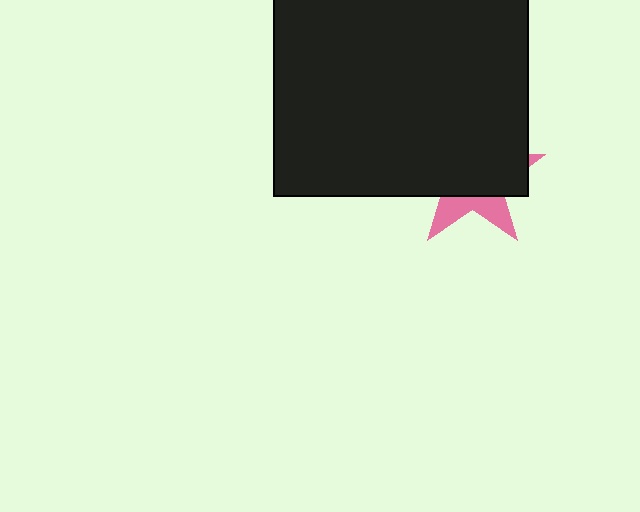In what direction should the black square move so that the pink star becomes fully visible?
The black square should move up. That is the shortest direction to clear the overlap and leave the pink star fully visible.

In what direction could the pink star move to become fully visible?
The pink star could move down. That would shift it out from behind the black square entirely.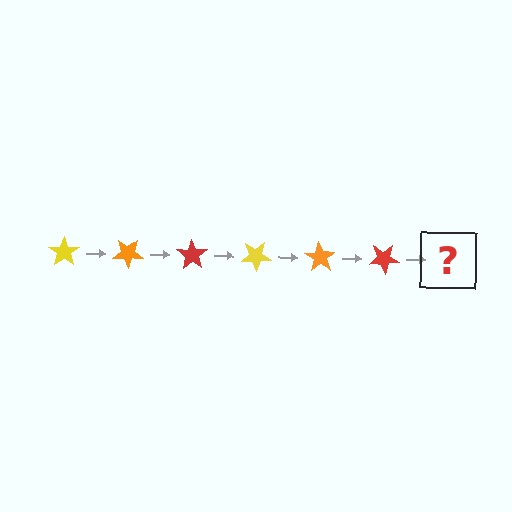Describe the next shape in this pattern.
It should be a yellow star, rotated 210 degrees from the start.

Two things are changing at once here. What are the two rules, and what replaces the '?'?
The two rules are that it rotates 35 degrees each step and the color cycles through yellow, orange, and red. The '?' should be a yellow star, rotated 210 degrees from the start.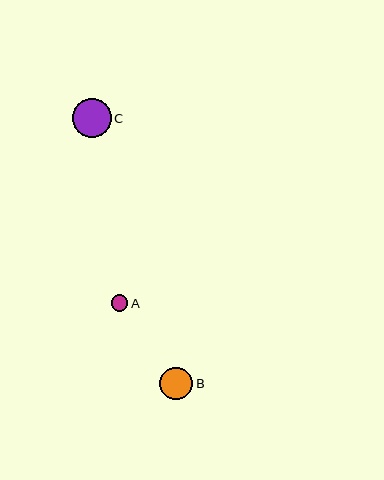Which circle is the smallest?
Circle A is the smallest with a size of approximately 16 pixels.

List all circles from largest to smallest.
From largest to smallest: C, B, A.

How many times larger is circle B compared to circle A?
Circle B is approximately 2.0 times the size of circle A.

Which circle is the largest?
Circle C is the largest with a size of approximately 39 pixels.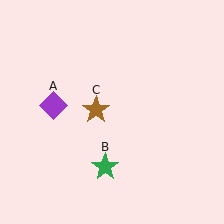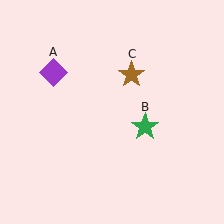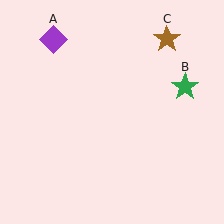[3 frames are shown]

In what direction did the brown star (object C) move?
The brown star (object C) moved up and to the right.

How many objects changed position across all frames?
3 objects changed position: purple diamond (object A), green star (object B), brown star (object C).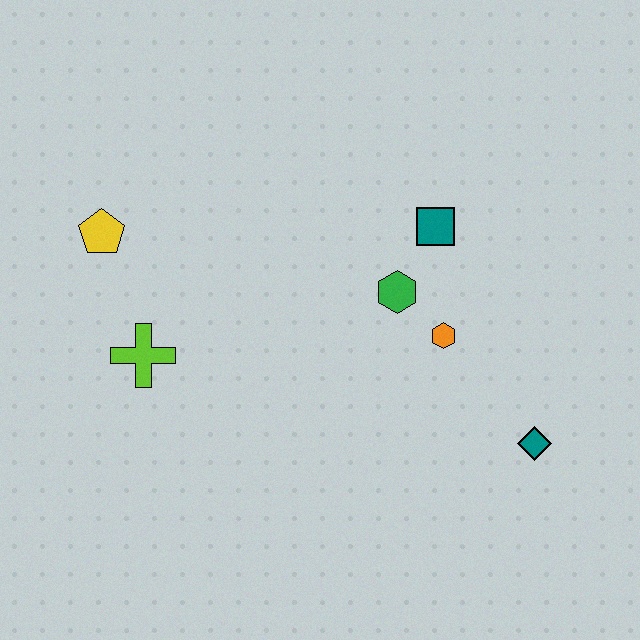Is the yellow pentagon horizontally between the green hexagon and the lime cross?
No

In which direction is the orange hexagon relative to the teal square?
The orange hexagon is below the teal square.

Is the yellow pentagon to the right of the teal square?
No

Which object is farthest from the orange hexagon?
The yellow pentagon is farthest from the orange hexagon.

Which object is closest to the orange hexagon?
The green hexagon is closest to the orange hexagon.